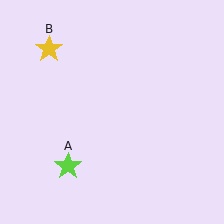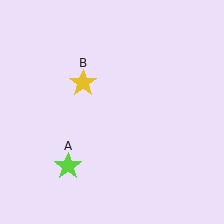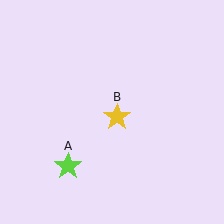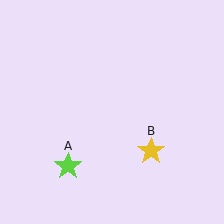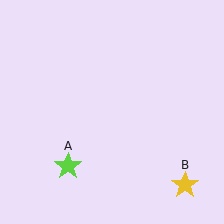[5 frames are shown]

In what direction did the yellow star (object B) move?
The yellow star (object B) moved down and to the right.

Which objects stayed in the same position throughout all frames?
Lime star (object A) remained stationary.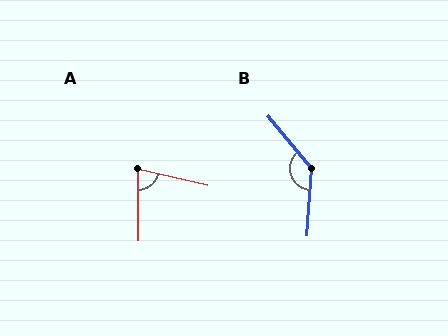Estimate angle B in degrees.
Approximately 136 degrees.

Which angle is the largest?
B, at approximately 136 degrees.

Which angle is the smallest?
A, at approximately 76 degrees.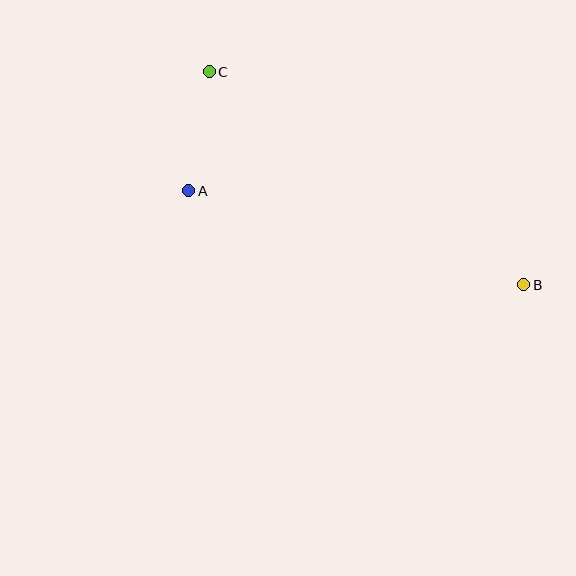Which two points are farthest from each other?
Points B and C are farthest from each other.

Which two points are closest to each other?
Points A and C are closest to each other.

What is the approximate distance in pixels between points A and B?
The distance between A and B is approximately 348 pixels.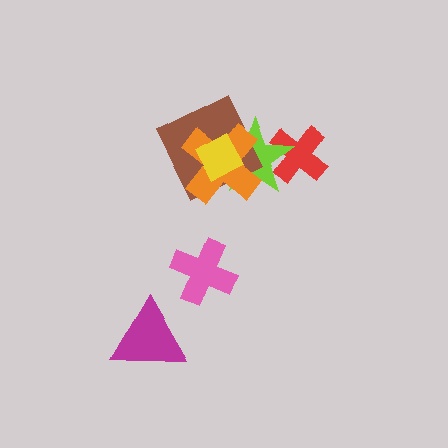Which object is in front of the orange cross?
The yellow diamond is in front of the orange cross.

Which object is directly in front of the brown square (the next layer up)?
The orange cross is directly in front of the brown square.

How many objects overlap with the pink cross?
0 objects overlap with the pink cross.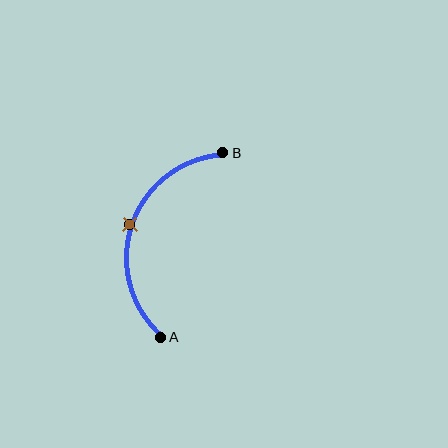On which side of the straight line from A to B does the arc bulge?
The arc bulges to the left of the straight line connecting A and B.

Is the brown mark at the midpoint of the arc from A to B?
Yes. The brown mark lies on the arc at equal arc-length from both A and B — it is the arc midpoint.